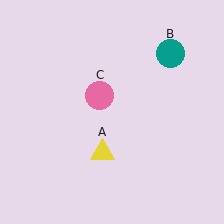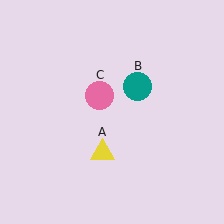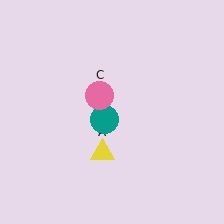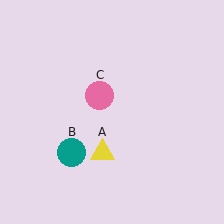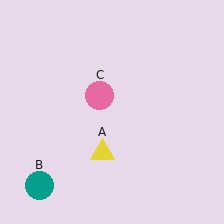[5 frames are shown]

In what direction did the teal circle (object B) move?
The teal circle (object B) moved down and to the left.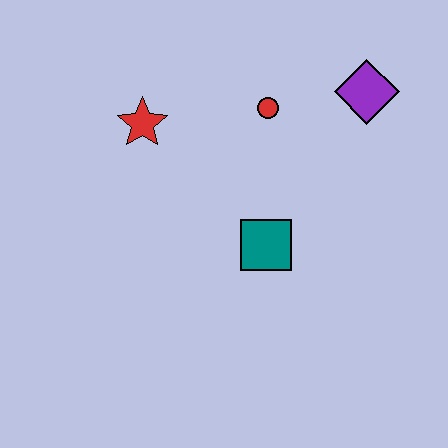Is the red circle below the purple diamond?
Yes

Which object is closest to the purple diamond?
The red circle is closest to the purple diamond.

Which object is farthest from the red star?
The purple diamond is farthest from the red star.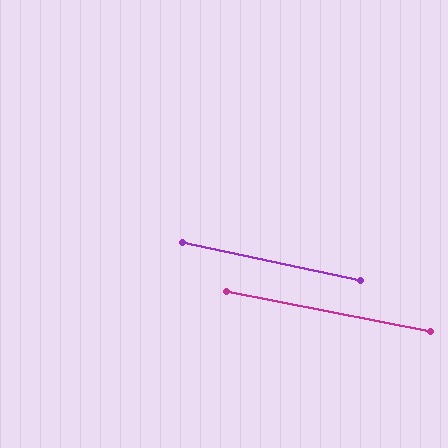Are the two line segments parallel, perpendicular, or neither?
Parallel — their directions differ by only 0.8°.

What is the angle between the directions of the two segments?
Approximately 1 degree.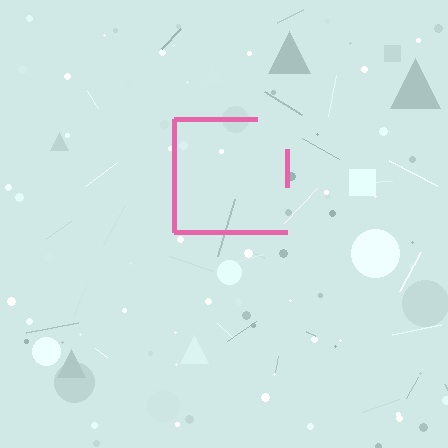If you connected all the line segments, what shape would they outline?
They would outline a square.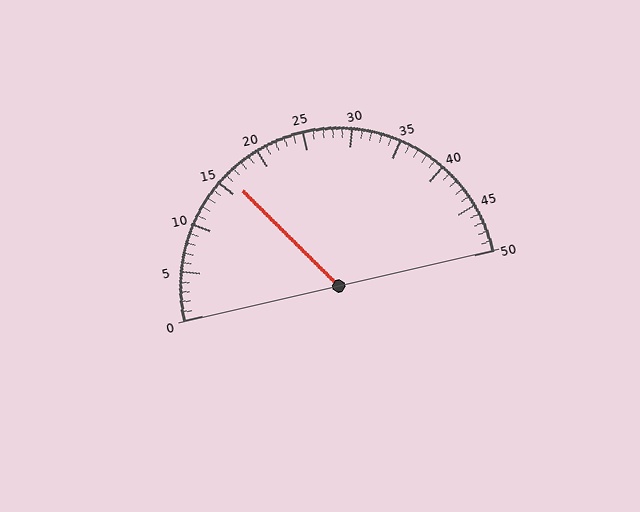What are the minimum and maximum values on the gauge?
The gauge ranges from 0 to 50.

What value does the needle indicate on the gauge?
The needle indicates approximately 16.